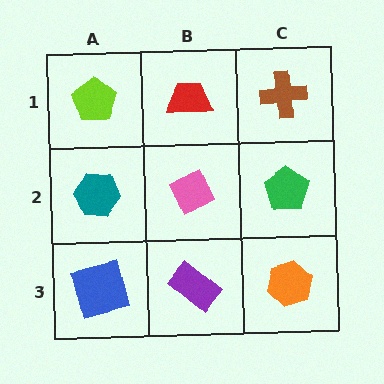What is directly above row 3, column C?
A green pentagon.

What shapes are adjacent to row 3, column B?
A pink diamond (row 2, column B), a blue square (row 3, column A), an orange hexagon (row 3, column C).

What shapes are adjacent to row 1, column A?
A teal hexagon (row 2, column A), a red trapezoid (row 1, column B).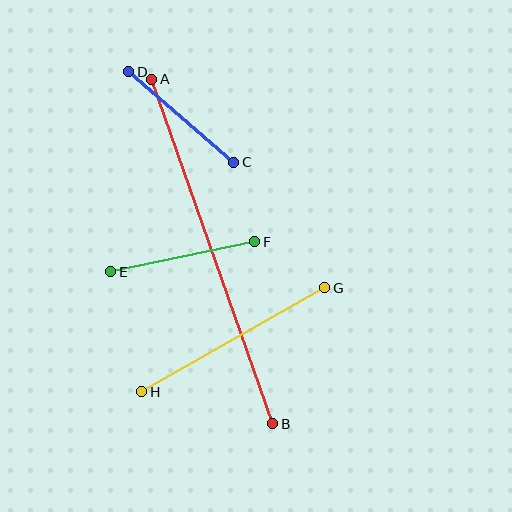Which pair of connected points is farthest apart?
Points A and B are farthest apart.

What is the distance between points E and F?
The distance is approximately 147 pixels.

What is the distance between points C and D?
The distance is approximately 139 pixels.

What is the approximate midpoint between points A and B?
The midpoint is at approximately (212, 252) pixels.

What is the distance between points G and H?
The distance is approximately 210 pixels.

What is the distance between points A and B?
The distance is approximately 365 pixels.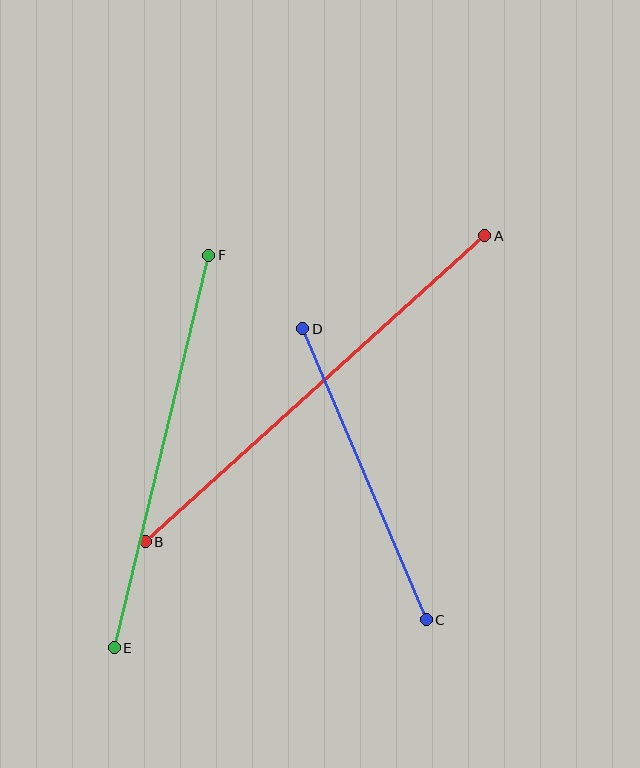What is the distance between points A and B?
The distance is approximately 457 pixels.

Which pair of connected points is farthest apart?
Points A and B are farthest apart.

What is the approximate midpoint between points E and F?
The midpoint is at approximately (161, 452) pixels.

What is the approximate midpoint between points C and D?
The midpoint is at approximately (364, 474) pixels.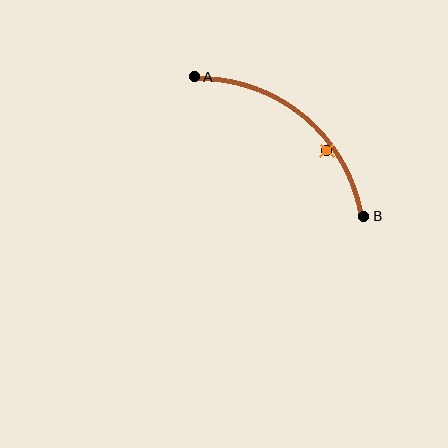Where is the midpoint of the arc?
The arc midpoint is the point on the curve farthest from the straight line joining A and B. It sits above and to the right of that line.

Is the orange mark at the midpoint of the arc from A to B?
No — the orange mark does not lie on the arc at all. It sits slightly inside the curve.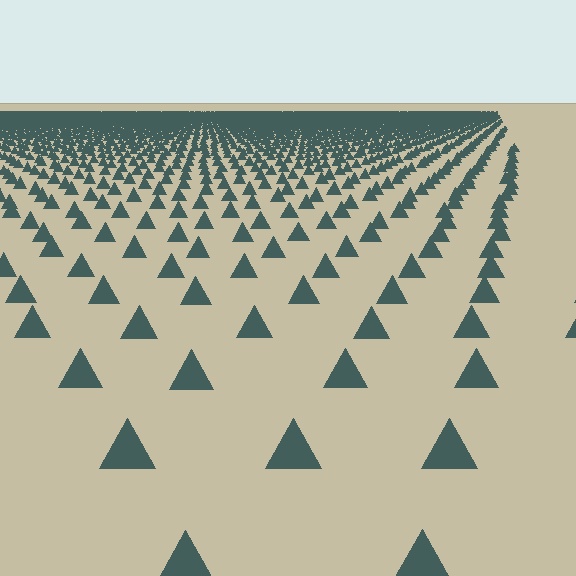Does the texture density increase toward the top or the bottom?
Density increases toward the top.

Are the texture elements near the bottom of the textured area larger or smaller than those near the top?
Larger. Near the bottom, elements are closer to the viewer and appear at a bigger on-screen size.